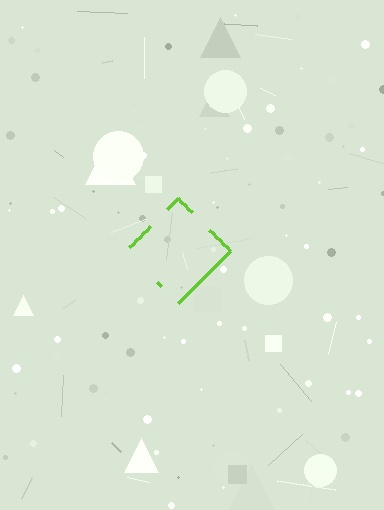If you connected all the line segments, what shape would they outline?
They would outline a diamond.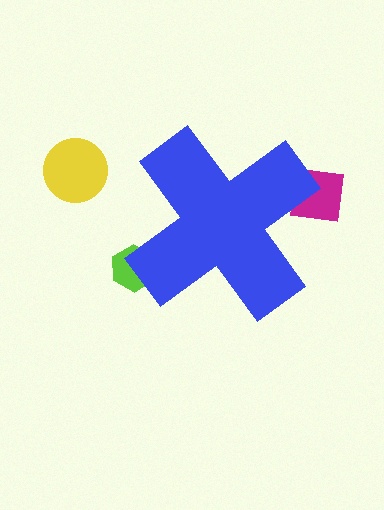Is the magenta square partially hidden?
Yes, the magenta square is partially hidden behind the blue cross.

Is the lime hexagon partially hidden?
Yes, the lime hexagon is partially hidden behind the blue cross.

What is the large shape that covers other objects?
A blue cross.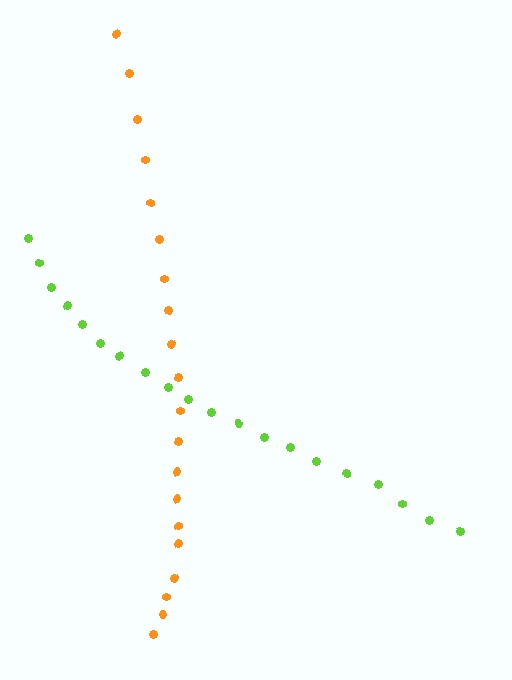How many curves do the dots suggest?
There are 2 distinct paths.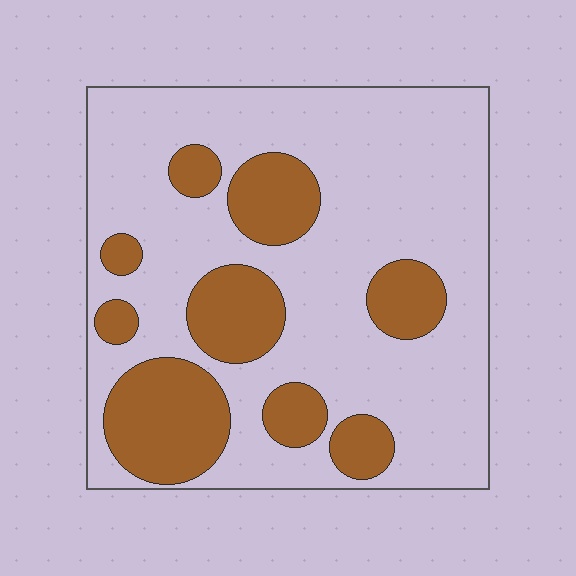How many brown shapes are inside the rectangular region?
9.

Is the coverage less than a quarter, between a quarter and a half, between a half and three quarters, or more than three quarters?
Between a quarter and a half.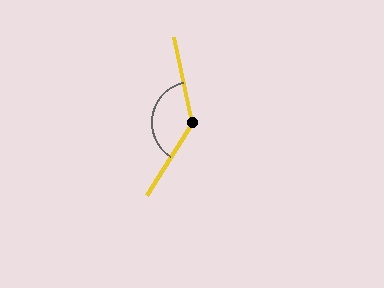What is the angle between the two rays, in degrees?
Approximately 137 degrees.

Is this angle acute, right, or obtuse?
It is obtuse.